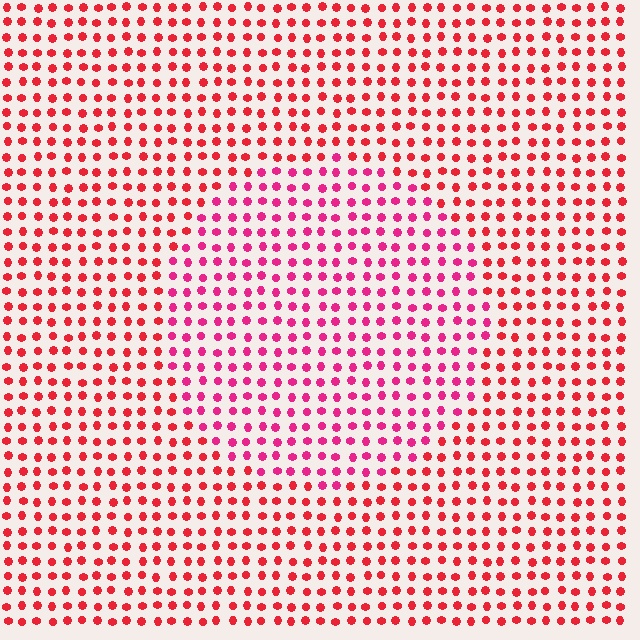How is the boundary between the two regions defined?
The boundary is defined purely by a slight shift in hue (about 26 degrees). Spacing, size, and orientation are identical on both sides.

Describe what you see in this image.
The image is filled with small red elements in a uniform arrangement. A circle-shaped region is visible where the elements are tinted to a slightly different hue, forming a subtle color boundary.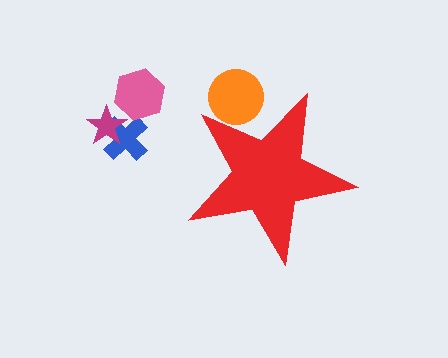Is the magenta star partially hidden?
No, the magenta star is fully visible.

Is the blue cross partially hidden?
No, the blue cross is fully visible.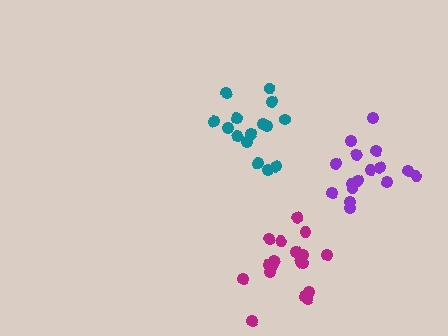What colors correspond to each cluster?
The clusters are colored: magenta, teal, purple.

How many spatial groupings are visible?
There are 3 spatial groupings.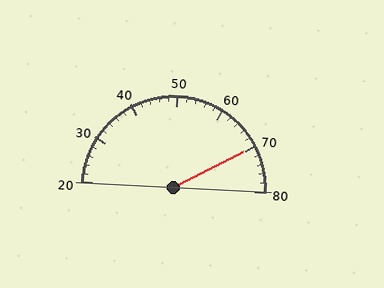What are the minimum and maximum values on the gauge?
The gauge ranges from 20 to 80.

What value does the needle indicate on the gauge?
The needle indicates approximately 70.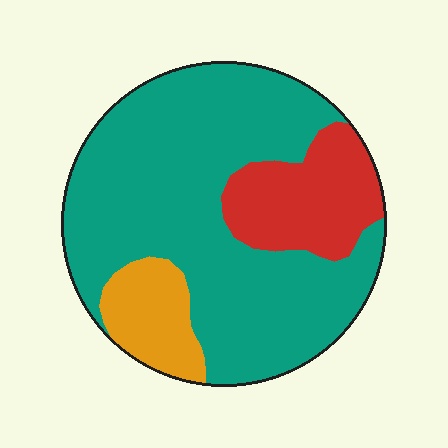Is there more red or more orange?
Red.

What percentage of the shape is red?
Red takes up between a sixth and a third of the shape.